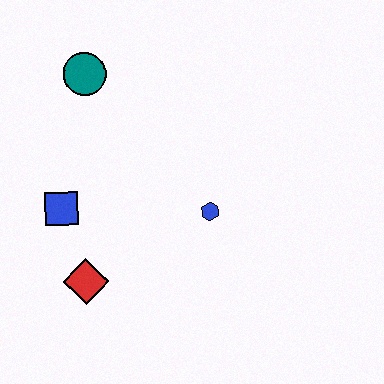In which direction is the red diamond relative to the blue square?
The red diamond is below the blue square.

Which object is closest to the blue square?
The red diamond is closest to the blue square.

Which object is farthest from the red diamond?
The teal circle is farthest from the red diamond.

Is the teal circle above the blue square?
Yes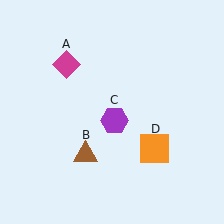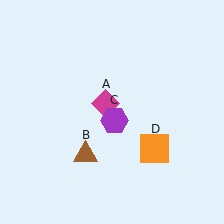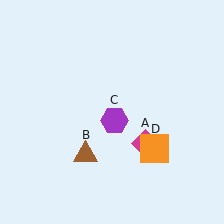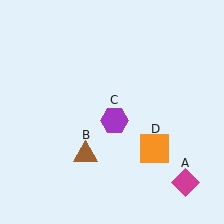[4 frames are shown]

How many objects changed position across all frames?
1 object changed position: magenta diamond (object A).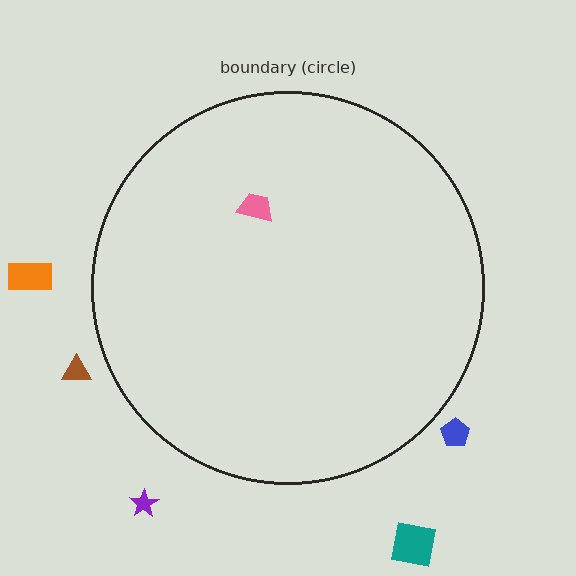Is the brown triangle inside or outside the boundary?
Outside.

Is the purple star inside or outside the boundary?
Outside.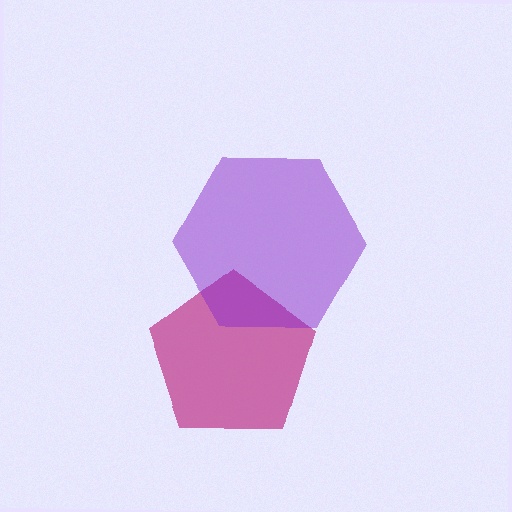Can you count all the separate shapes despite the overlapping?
Yes, there are 2 separate shapes.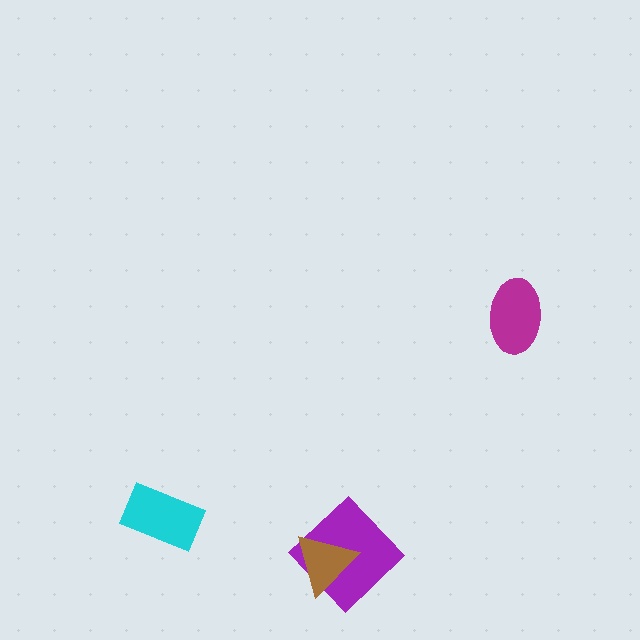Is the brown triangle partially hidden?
No, no other shape covers it.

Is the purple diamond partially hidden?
Yes, it is partially covered by another shape.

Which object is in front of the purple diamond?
The brown triangle is in front of the purple diamond.